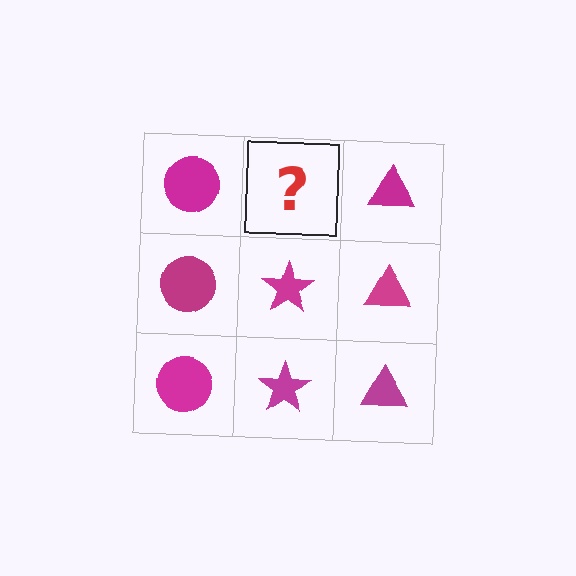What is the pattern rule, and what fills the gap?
The rule is that each column has a consistent shape. The gap should be filled with a magenta star.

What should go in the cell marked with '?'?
The missing cell should contain a magenta star.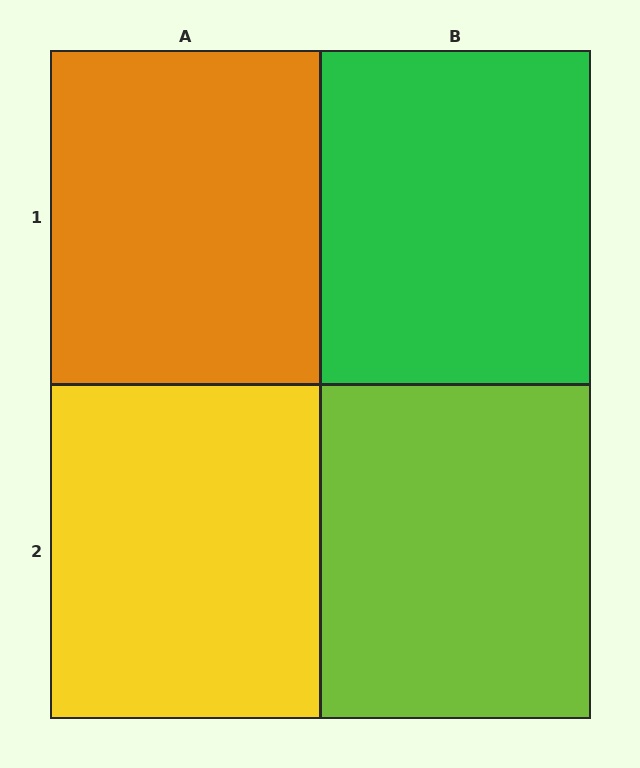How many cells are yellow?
1 cell is yellow.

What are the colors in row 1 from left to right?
Orange, green.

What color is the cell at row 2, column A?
Yellow.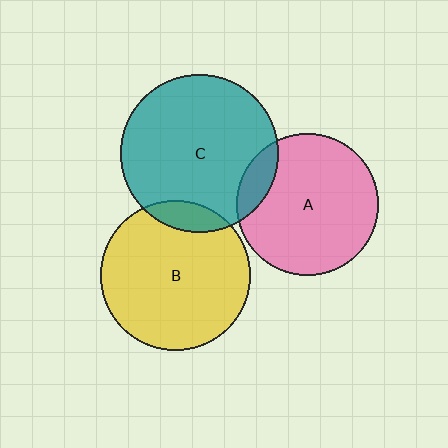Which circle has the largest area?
Circle C (teal).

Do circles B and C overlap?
Yes.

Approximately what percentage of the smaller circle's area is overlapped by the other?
Approximately 10%.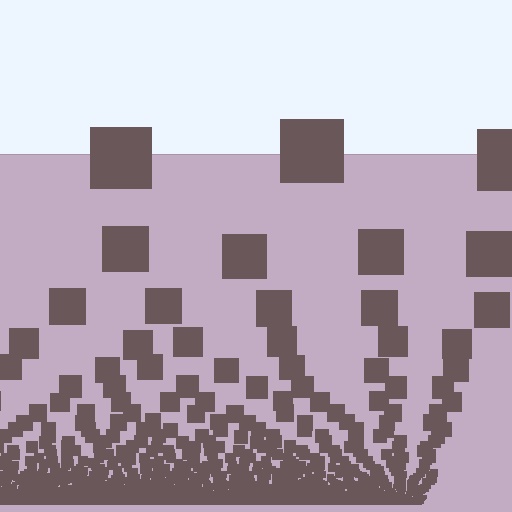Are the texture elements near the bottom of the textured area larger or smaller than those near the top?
Smaller. The gradient is inverted — elements near the bottom are smaller and denser.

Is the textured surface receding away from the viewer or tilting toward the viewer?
The surface appears to tilt toward the viewer. Texture elements get larger and sparser toward the top.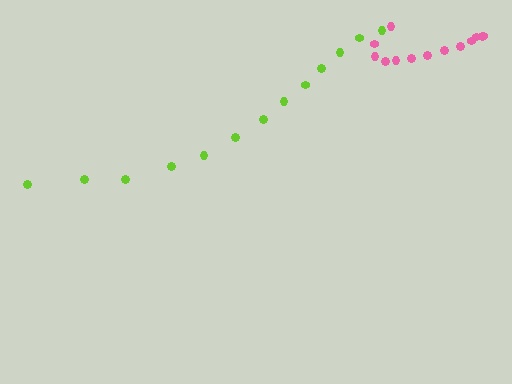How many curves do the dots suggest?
There are 2 distinct paths.